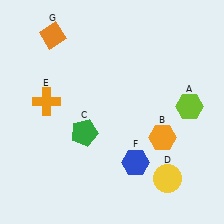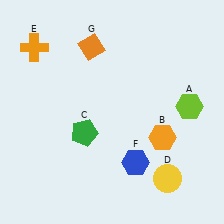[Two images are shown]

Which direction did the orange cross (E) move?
The orange cross (E) moved up.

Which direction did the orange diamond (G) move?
The orange diamond (G) moved right.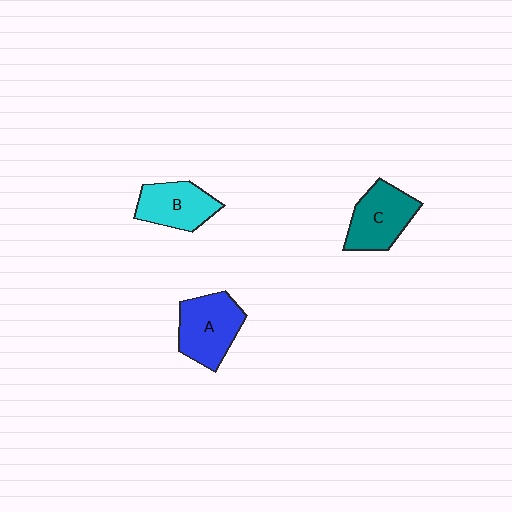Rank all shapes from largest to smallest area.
From largest to smallest: A (blue), C (teal), B (cyan).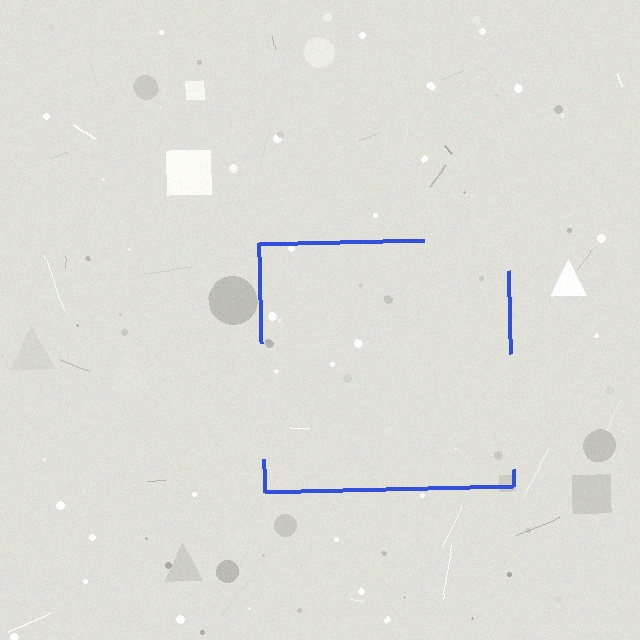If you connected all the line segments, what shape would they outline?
They would outline a square.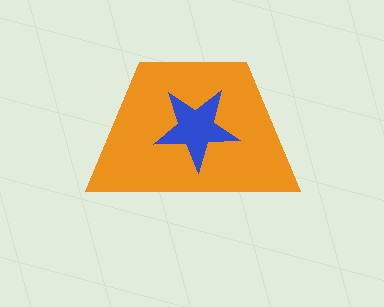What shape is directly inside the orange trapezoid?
The blue star.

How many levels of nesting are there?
2.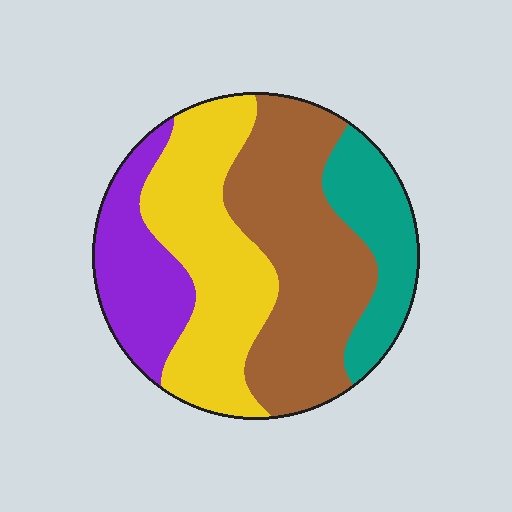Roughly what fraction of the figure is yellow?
Yellow covers 31% of the figure.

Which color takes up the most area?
Brown, at roughly 35%.